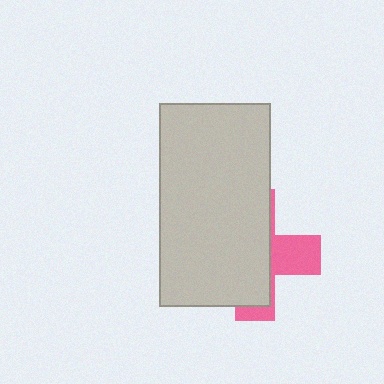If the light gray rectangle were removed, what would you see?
You would see the complete pink cross.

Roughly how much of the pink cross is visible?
A small part of it is visible (roughly 32%).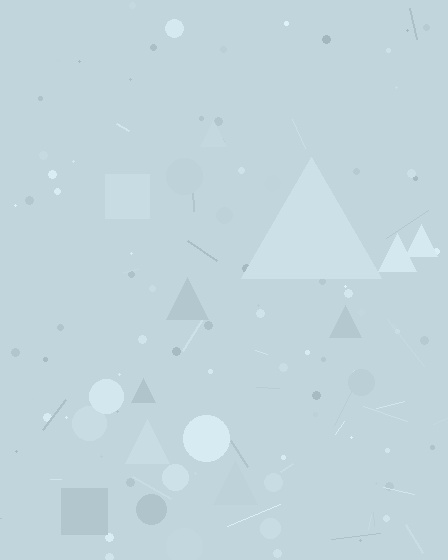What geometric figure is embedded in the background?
A triangle is embedded in the background.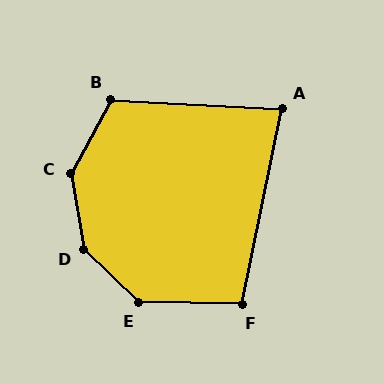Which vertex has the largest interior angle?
D, at approximately 144 degrees.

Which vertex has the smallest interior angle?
A, at approximately 81 degrees.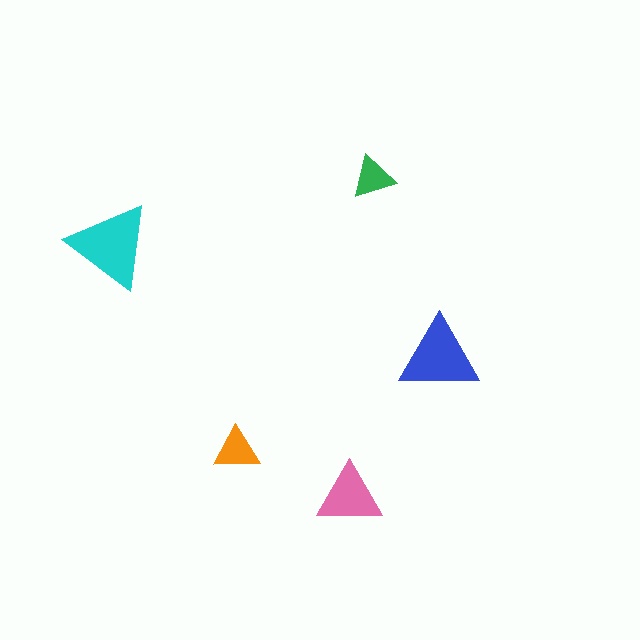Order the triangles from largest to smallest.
the cyan one, the blue one, the pink one, the orange one, the green one.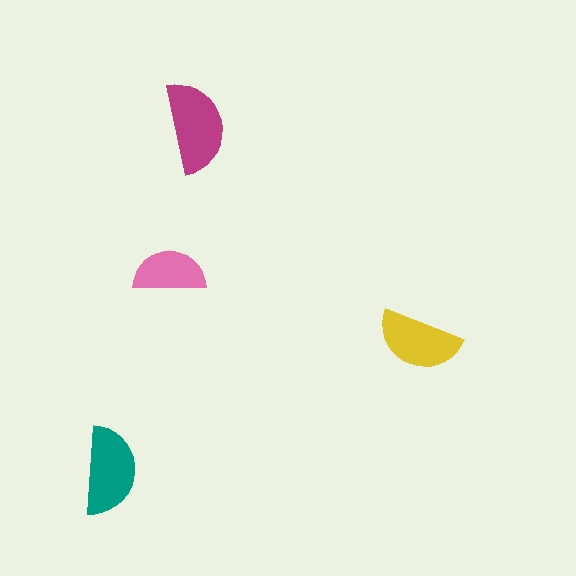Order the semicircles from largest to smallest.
the magenta one, the teal one, the yellow one, the pink one.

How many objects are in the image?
There are 4 objects in the image.